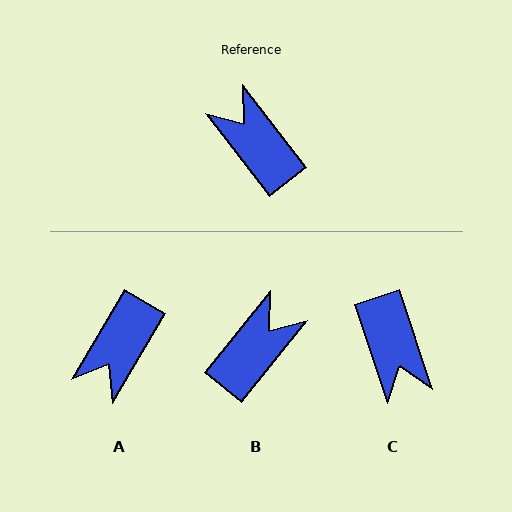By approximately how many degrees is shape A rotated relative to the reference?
Approximately 112 degrees counter-clockwise.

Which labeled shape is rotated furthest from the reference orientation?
C, about 161 degrees away.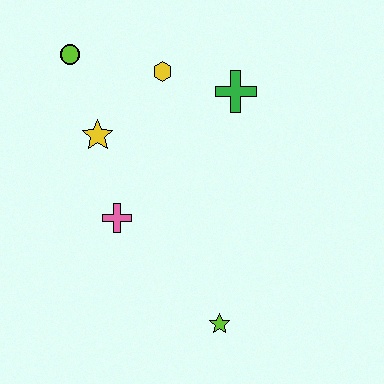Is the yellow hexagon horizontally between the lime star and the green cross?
No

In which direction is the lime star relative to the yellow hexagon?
The lime star is below the yellow hexagon.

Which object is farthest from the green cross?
The lime star is farthest from the green cross.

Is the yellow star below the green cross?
Yes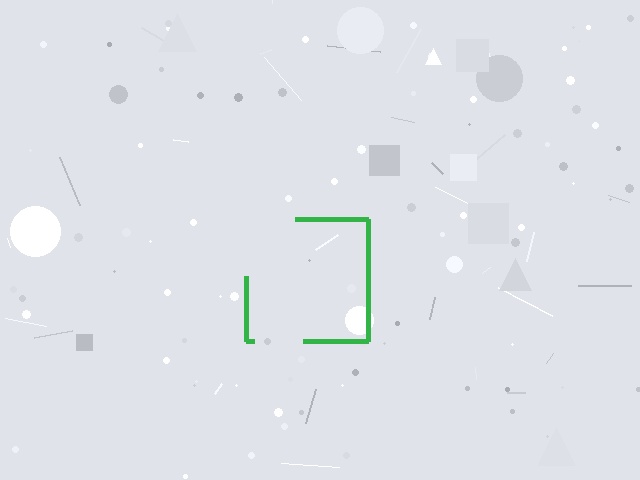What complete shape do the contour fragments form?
The contour fragments form a square.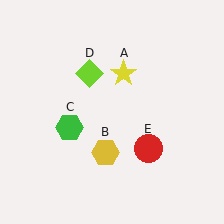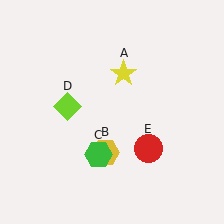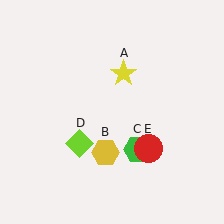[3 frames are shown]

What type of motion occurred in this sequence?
The green hexagon (object C), lime diamond (object D) rotated counterclockwise around the center of the scene.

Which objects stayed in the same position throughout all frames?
Yellow star (object A) and yellow hexagon (object B) and red circle (object E) remained stationary.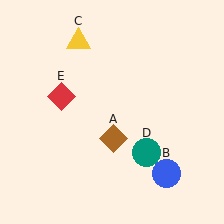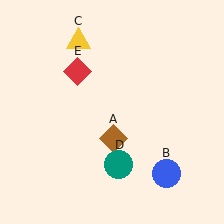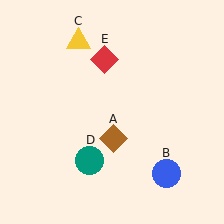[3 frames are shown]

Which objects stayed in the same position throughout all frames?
Brown diamond (object A) and blue circle (object B) and yellow triangle (object C) remained stationary.